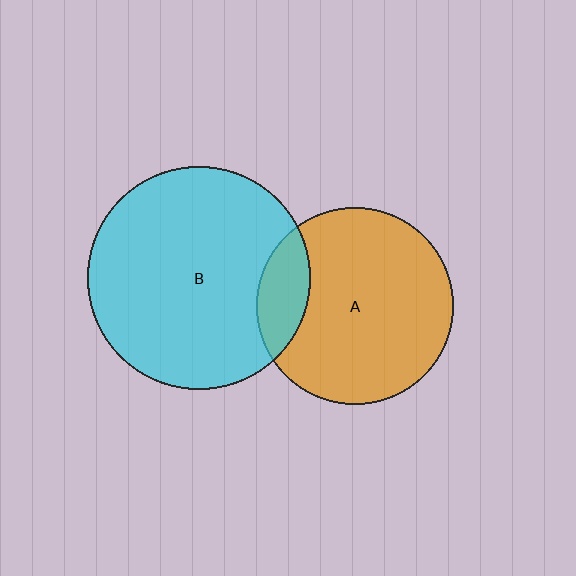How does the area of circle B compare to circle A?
Approximately 1.3 times.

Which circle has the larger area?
Circle B (cyan).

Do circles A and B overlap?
Yes.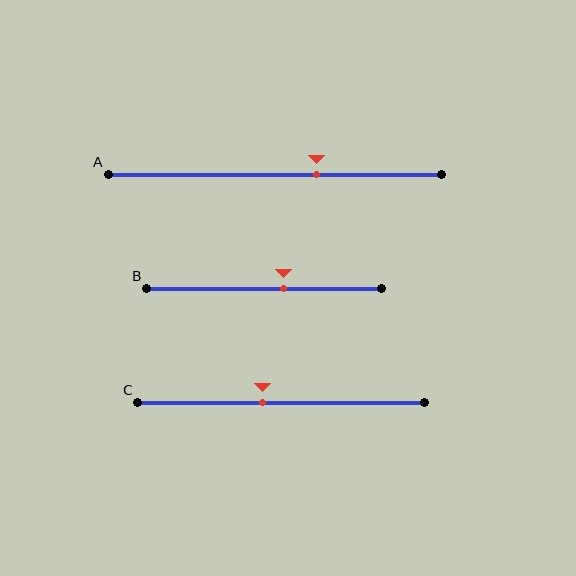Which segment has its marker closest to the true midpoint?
Segment C has its marker closest to the true midpoint.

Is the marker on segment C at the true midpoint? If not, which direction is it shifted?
No, the marker on segment C is shifted to the left by about 6% of the segment length.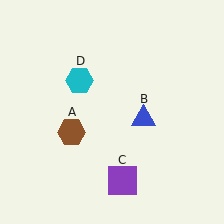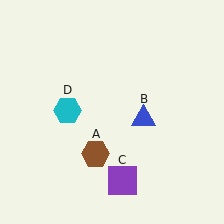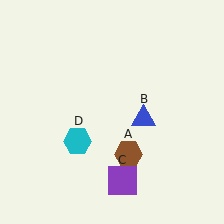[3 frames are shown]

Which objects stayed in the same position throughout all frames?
Blue triangle (object B) and purple square (object C) remained stationary.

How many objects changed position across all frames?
2 objects changed position: brown hexagon (object A), cyan hexagon (object D).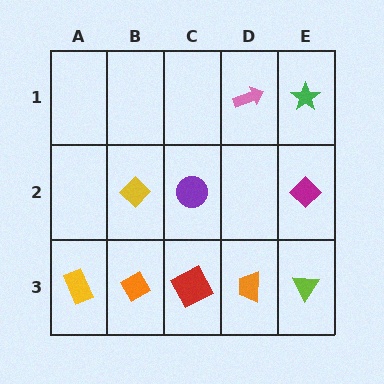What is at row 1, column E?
A green star.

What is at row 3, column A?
A yellow rectangle.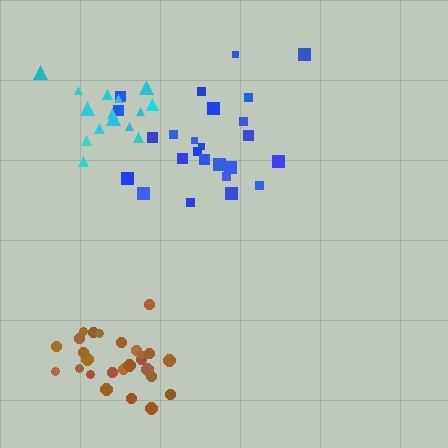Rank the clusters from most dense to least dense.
brown, cyan, blue.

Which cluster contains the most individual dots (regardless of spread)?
Brown (26).